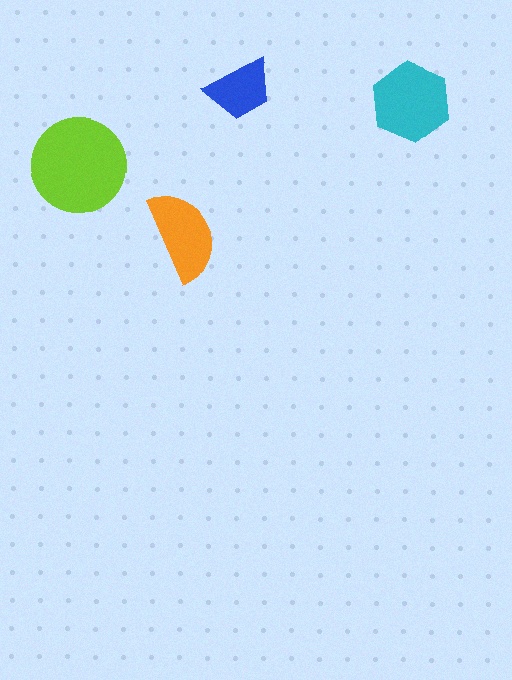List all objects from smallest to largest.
The blue trapezoid, the orange semicircle, the cyan hexagon, the lime circle.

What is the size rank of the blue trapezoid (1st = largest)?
4th.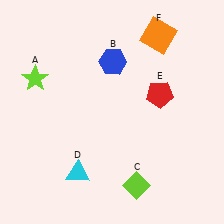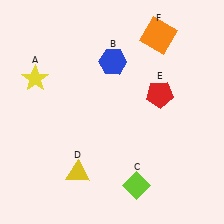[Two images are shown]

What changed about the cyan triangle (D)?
In Image 1, D is cyan. In Image 2, it changed to yellow.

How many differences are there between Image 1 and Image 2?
There are 2 differences between the two images.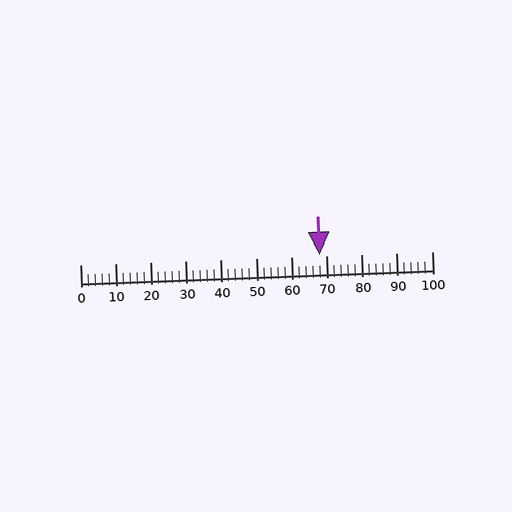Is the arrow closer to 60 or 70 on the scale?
The arrow is closer to 70.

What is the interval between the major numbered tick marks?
The major tick marks are spaced 10 units apart.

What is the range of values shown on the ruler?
The ruler shows values from 0 to 100.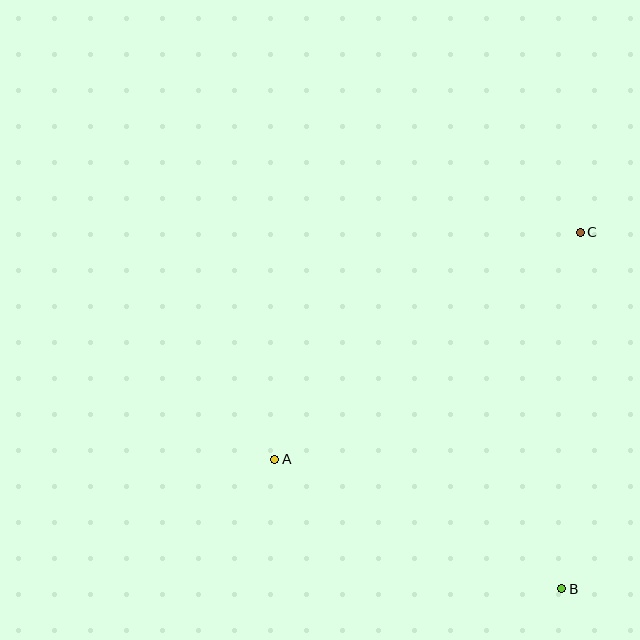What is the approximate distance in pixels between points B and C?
The distance between B and C is approximately 357 pixels.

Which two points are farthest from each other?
Points A and C are farthest from each other.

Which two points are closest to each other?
Points A and B are closest to each other.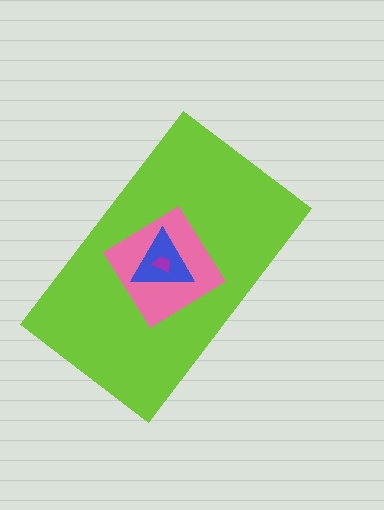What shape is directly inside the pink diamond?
The blue triangle.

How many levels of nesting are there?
4.